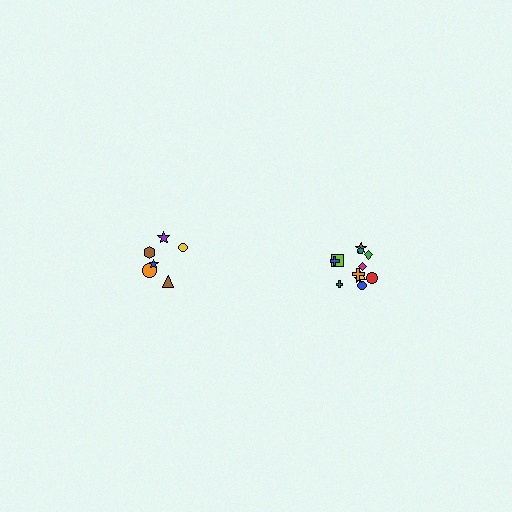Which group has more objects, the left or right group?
The right group.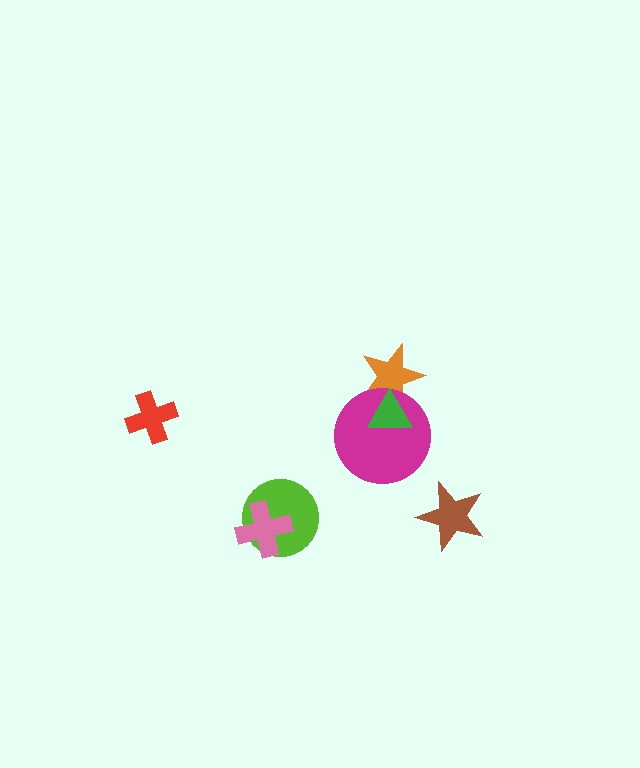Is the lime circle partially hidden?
Yes, it is partially covered by another shape.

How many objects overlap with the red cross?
0 objects overlap with the red cross.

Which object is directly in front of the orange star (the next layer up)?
The magenta circle is directly in front of the orange star.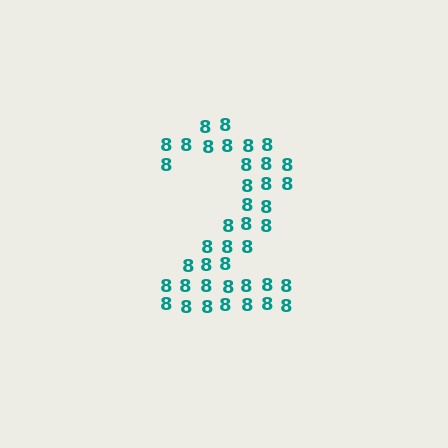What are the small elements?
The small elements are digit 8's.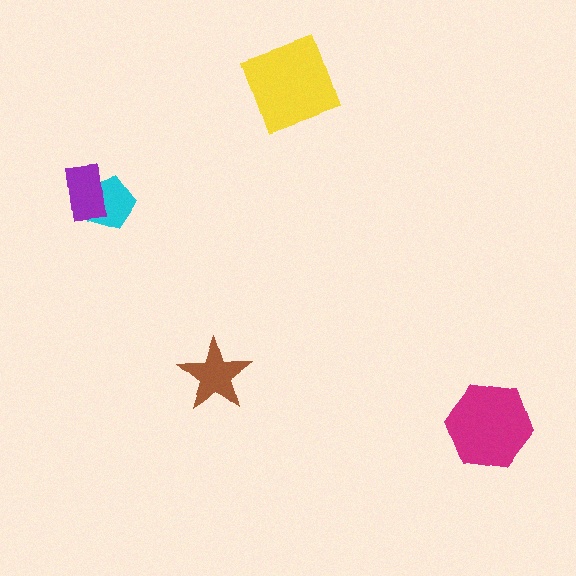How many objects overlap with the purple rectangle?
1 object overlaps with the purple rectangle.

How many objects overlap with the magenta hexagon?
0 objects overlap with the magenta hexagon.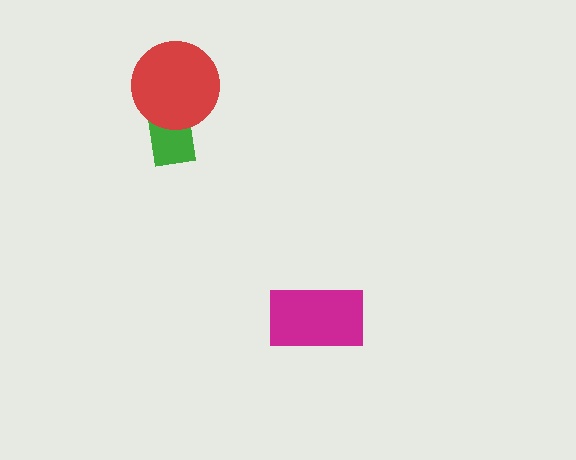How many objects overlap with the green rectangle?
1 object overlaps with the green rectangle.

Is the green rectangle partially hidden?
Yes, it is partially covered by another shape.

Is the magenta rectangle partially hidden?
No, no other shape covers it.